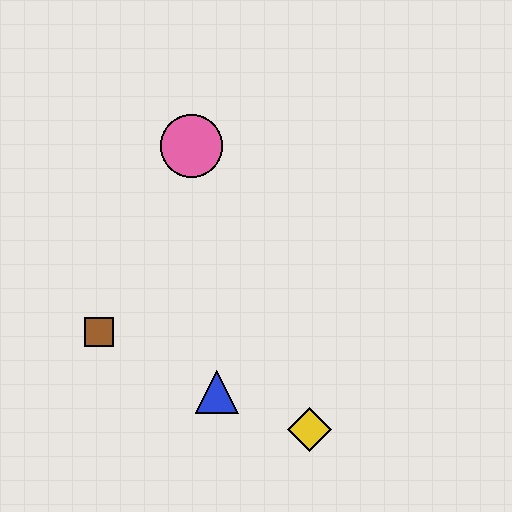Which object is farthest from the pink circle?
The yellow diamond is farthest from the pink circle.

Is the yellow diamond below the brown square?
Yes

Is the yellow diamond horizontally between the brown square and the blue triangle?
No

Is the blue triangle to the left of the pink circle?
No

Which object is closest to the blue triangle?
The yellow diamond is closest to the blue triangle.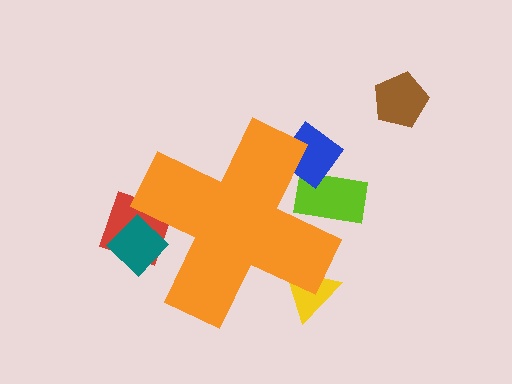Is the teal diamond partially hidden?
Yes, the teal diamond is partially hidden behind the orange cross.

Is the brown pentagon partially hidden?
No, the brown pentagon is fully visible.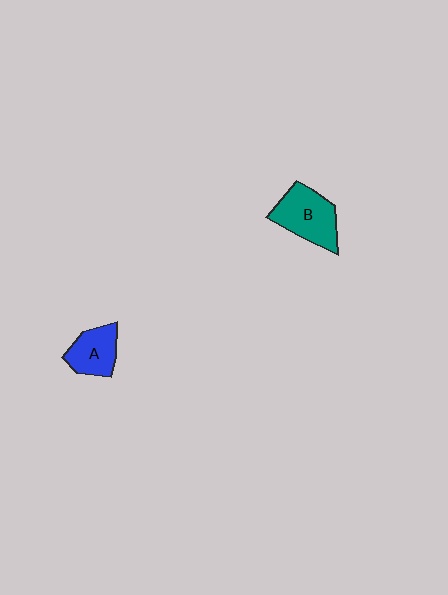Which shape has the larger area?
Shape B (teal).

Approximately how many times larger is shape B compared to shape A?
Approximately 1.4 times.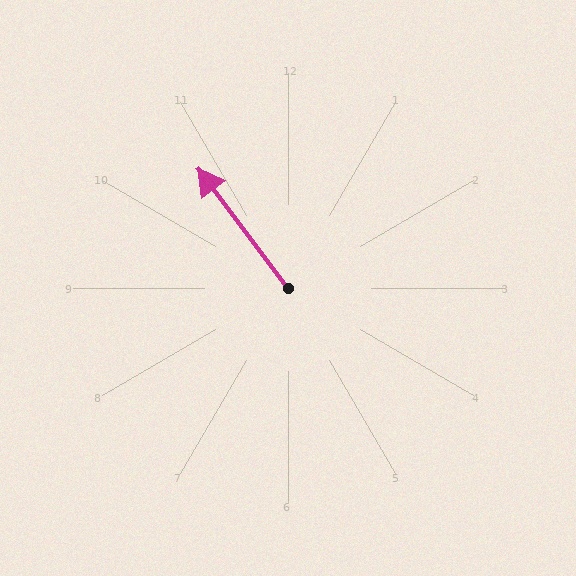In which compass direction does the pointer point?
Northwest.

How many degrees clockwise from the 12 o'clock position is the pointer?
Approximately 323 degrees.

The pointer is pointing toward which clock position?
Roughly 11 o'clock.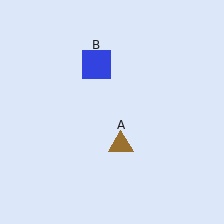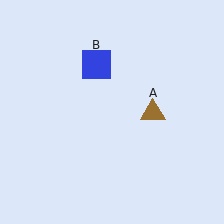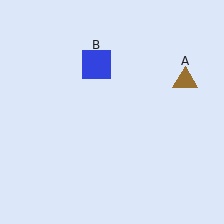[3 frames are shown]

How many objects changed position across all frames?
1 object changed position: brown triangle (object A).